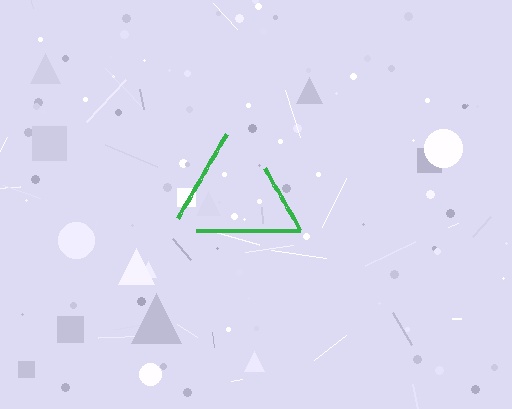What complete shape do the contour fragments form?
The contour fragments form a triangle.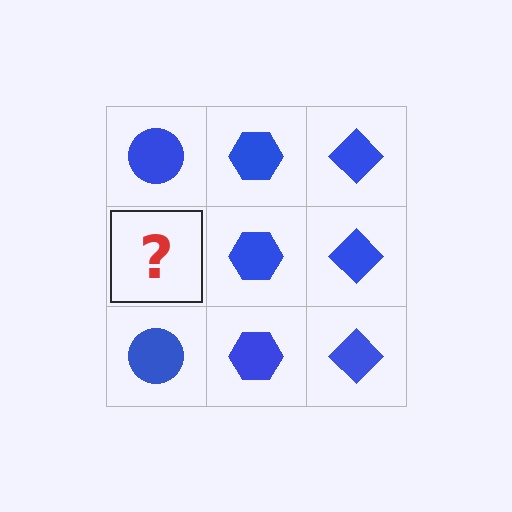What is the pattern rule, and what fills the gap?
The rule is that each column has a consistent shape. The gap should be filled with a blue circle.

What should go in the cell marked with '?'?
The missing cell should contain a blue circle.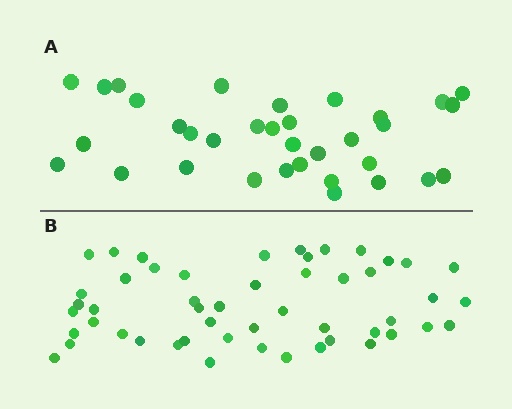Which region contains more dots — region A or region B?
Region B (the bottom region) has more dots.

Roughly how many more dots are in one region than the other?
Region B has approximately 15 more dots than region A.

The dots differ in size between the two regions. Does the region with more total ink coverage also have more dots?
No. Region A has more total ink coverage because its dots are larger, but region B actually contains more individual dots. Total area can be misleading — the number of items is what matters here.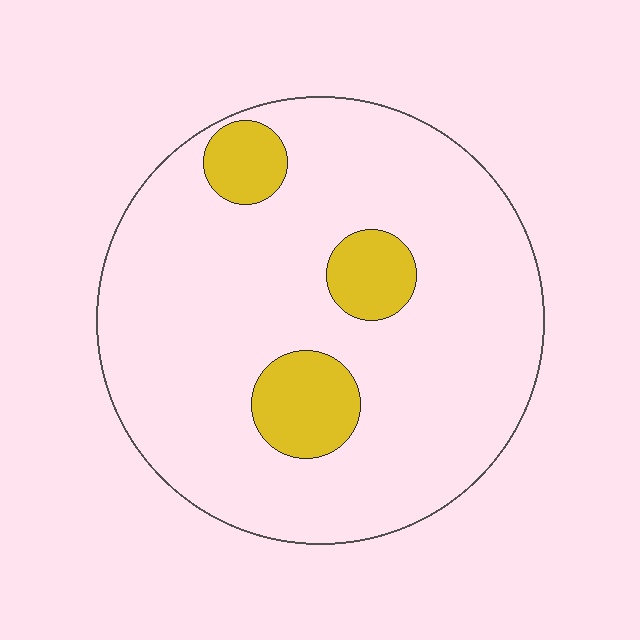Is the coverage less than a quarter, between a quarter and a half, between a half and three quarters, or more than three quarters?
Less than a quarter.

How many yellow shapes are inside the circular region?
3.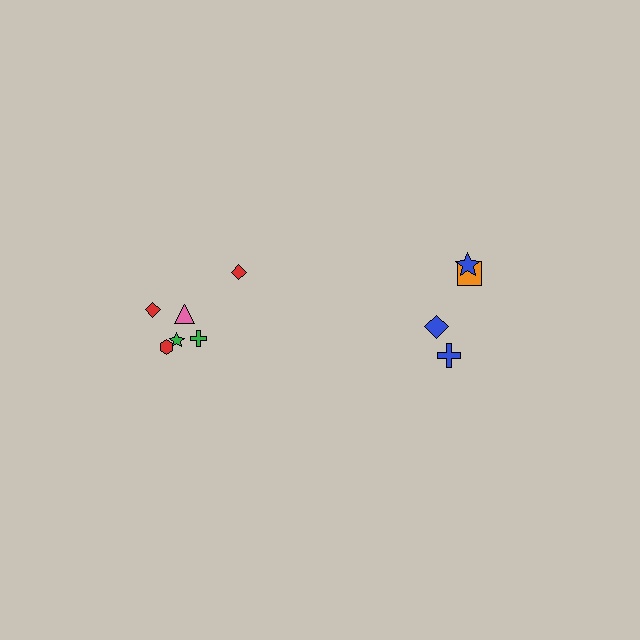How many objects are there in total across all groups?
There are 10 objects.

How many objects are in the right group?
There are 4 objects.